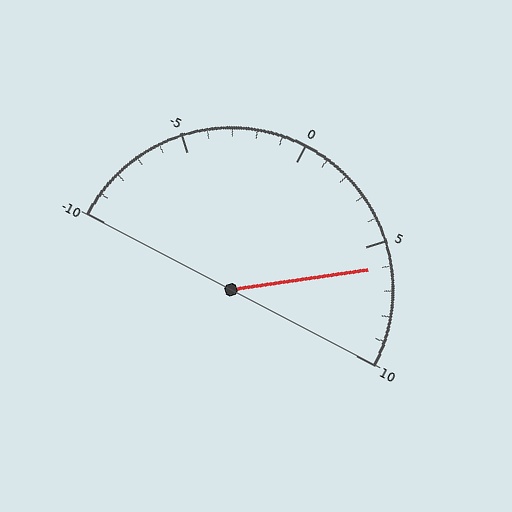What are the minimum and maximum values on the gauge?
The gauge ranges from -10 to 10.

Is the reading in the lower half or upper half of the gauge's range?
The reading is in the upper half of the range (-10 to 10).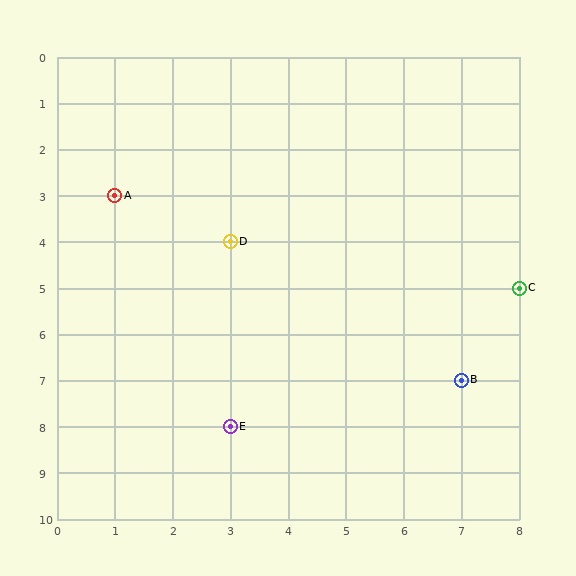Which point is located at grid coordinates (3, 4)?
Point D is at (3, 4).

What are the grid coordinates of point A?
Point A is at grid coordinates (1, 3).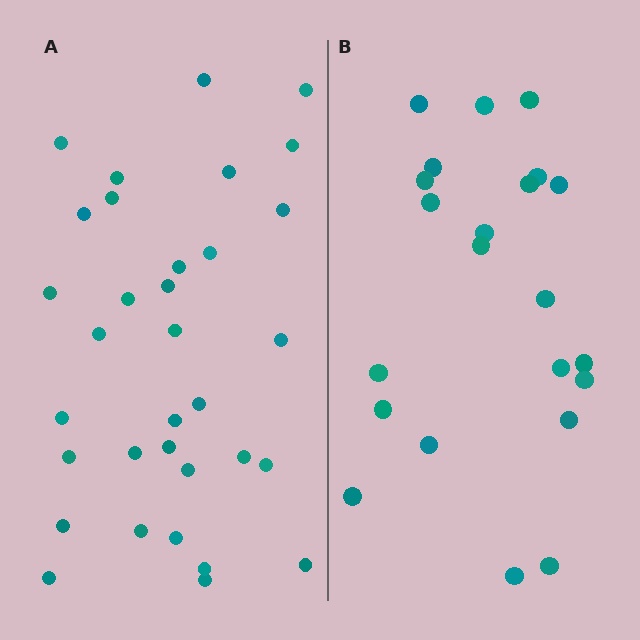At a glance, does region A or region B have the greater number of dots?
Region A (the left region) has more dots.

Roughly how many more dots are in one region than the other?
Region A has roughly 12 or so more dots than region B.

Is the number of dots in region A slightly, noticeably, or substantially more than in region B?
Region A has substantially more. The ratio is roughly 1.5 to 1.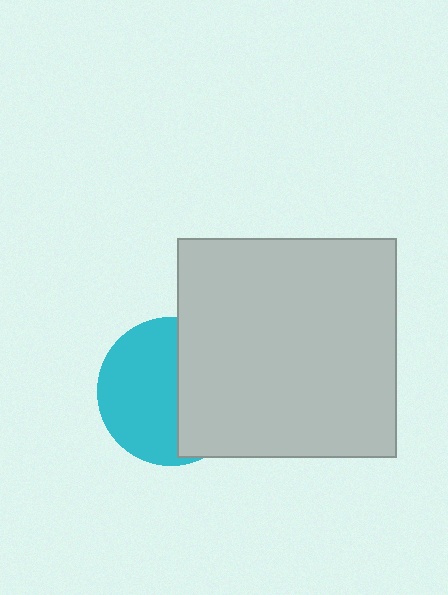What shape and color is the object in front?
The object in front is a light gray square.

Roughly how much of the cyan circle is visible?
About half of it is visible (roughly 56%).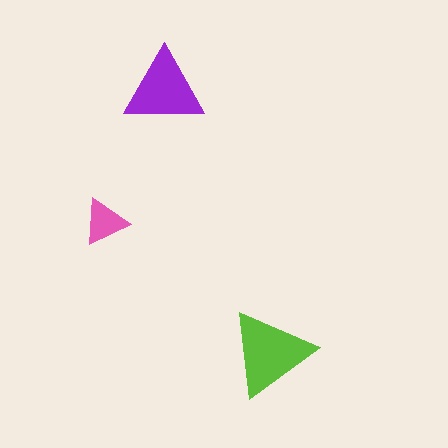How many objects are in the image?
There are 3 objects in the image.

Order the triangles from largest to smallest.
the lime one, the purple one, the pink one.